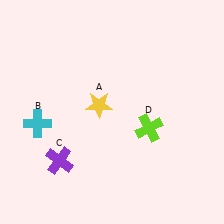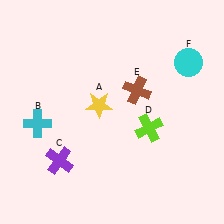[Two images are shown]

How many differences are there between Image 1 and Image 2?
There are 2 differences between the two images.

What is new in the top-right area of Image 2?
A cyan circle (F) was added in the top-right area of Image 2.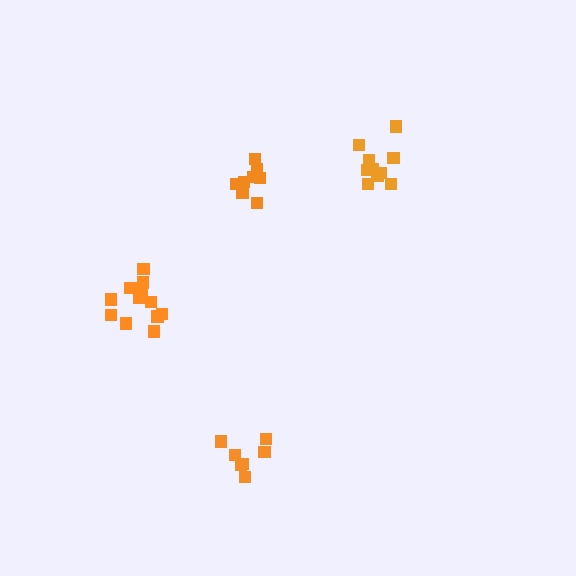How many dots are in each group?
Group 1: 7 dots, Group 2: 8 dots, Group 3: 12 dots, Group 4: 10 dots (37 total).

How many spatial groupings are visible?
There are 4 spatial groupings.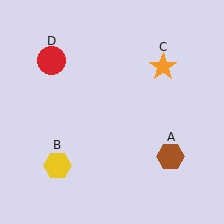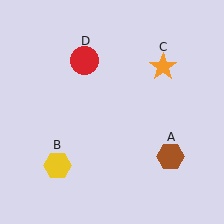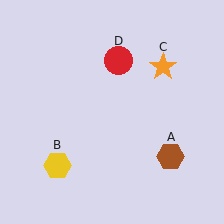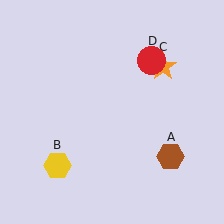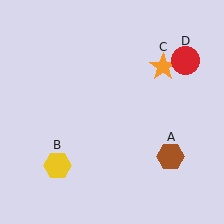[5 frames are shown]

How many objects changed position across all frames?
1 object changed position: red circle (object D).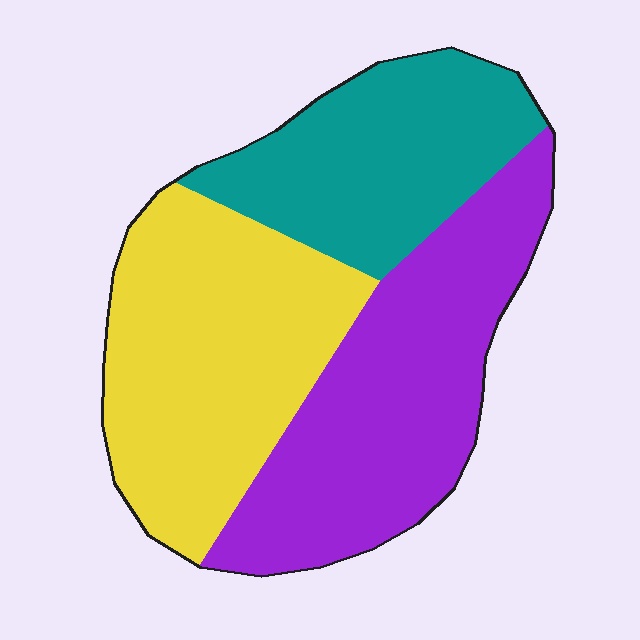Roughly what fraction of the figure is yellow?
Yellow covers 37% of the figure.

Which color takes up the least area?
Teal, at roughly 25%.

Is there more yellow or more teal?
Yellow.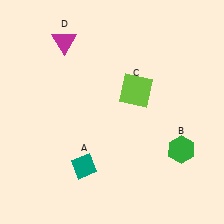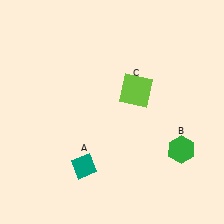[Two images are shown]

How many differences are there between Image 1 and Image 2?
There is 1 difference between the two images.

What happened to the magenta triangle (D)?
The magenta triangle (D) was removed in Image 2. It was in the top-left area of Image 1.